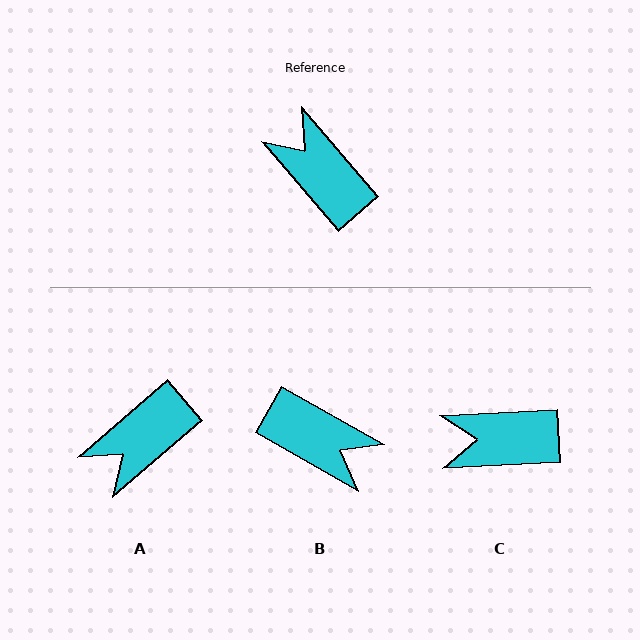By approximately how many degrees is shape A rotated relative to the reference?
Approximately 90 degrees counter-clockwise.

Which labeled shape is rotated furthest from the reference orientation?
B, about 160 degrees away.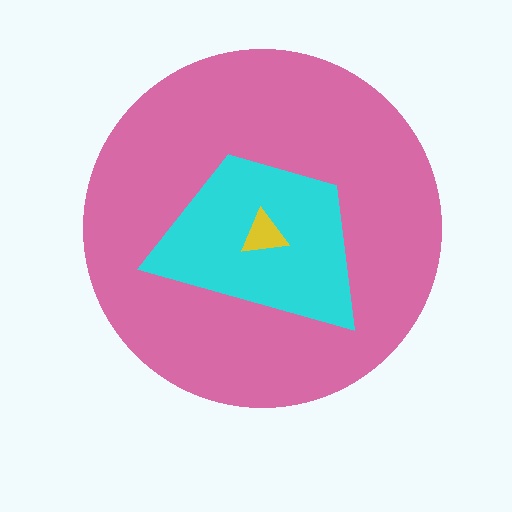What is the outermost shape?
The pink circle.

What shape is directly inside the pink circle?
The cyan trapezoid.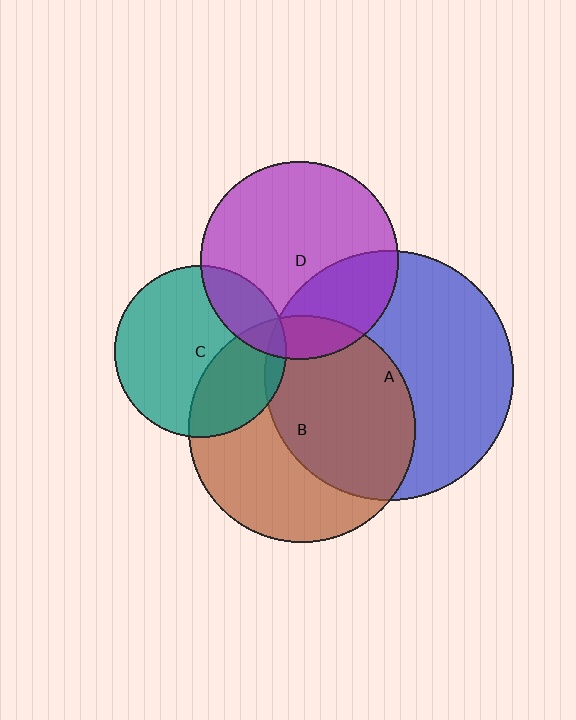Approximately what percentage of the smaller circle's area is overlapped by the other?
Approximately 10%.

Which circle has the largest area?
Circle A (blue).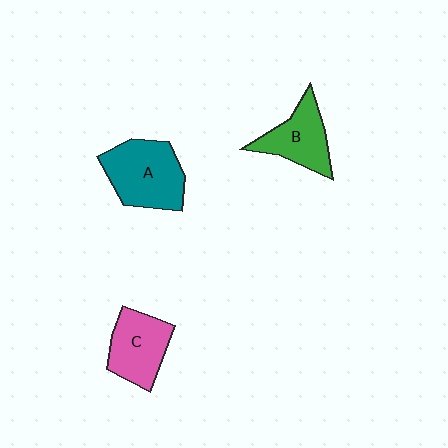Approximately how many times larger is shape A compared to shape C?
Approximately 1.3 times.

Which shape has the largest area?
Shape A (teal).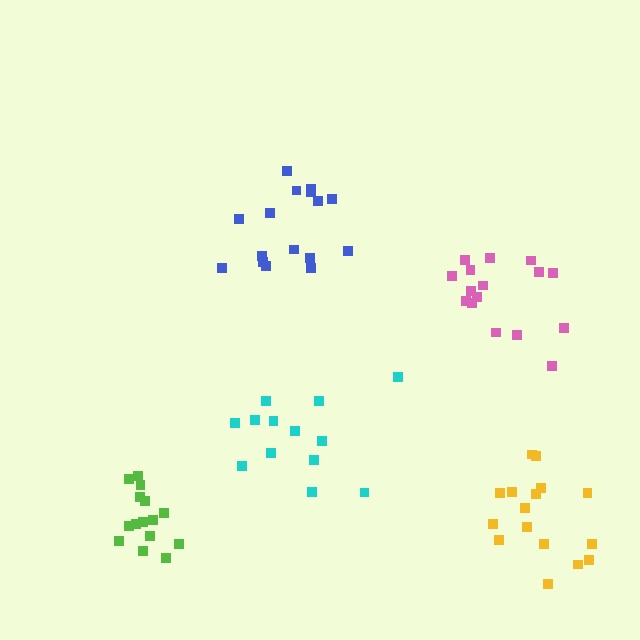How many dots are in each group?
Group 1: 16 dots, Group 2: 13 dots, Group 3: 15 dots, Group 4: 16 dots, Group 5: 16 dots (76 total).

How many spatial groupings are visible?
There are 5 spatial groupings.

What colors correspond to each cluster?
The clusters are colored: blue, cyan, lime, yellow, pink.